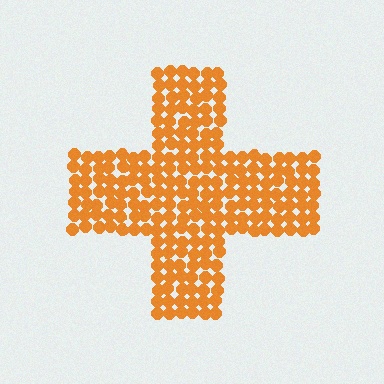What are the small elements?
The small elements are circles.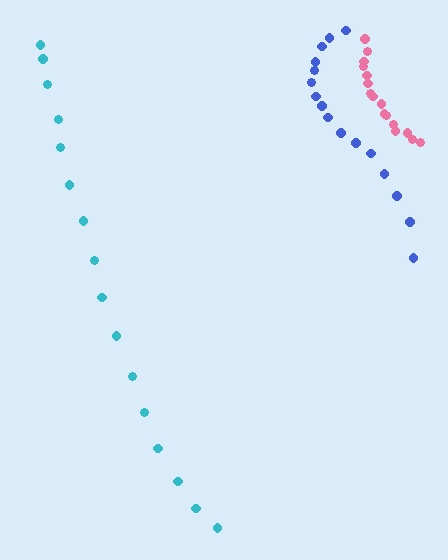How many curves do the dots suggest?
There are 3 distinct paths.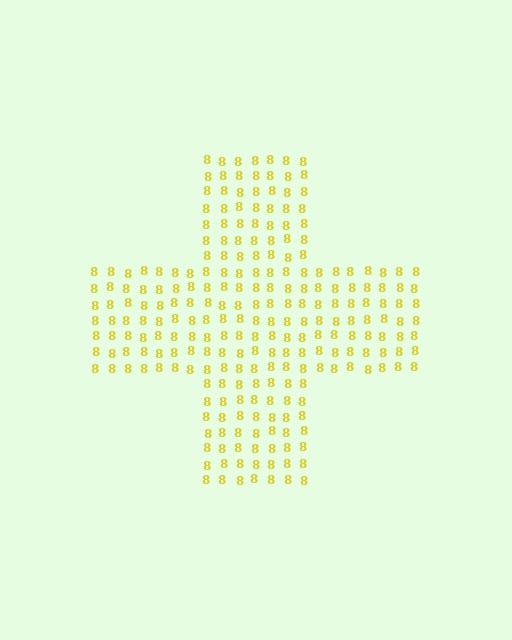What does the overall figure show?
The overall figure shows a cross.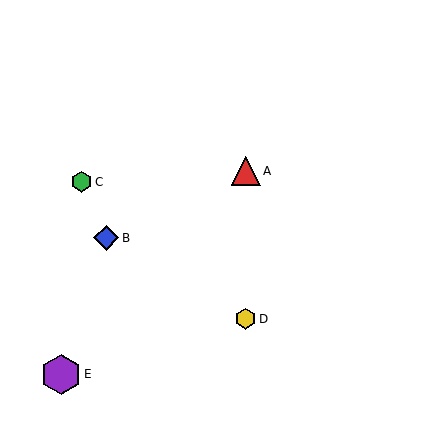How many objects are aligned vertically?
2 objects (A, D) are aligned vertically.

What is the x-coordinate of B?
Object B is at x≈106.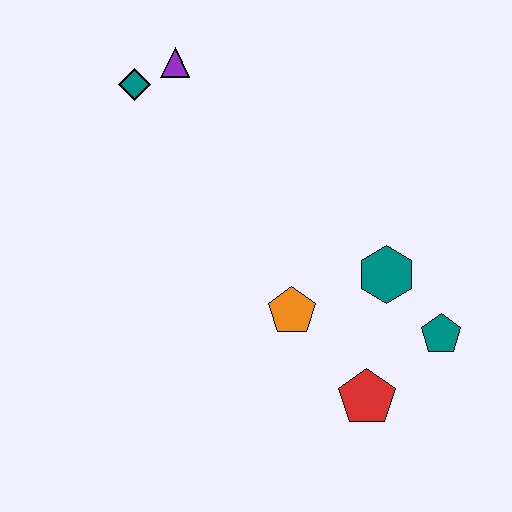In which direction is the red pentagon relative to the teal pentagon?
The red pentagon is to the left of the teal pentagon.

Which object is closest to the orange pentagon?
The teal hexagon is closest to the orange pentagon.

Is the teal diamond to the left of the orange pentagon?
Yes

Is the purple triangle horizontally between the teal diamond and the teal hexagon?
Yes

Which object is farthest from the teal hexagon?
The teal diamond is farthest from the teal hexagon.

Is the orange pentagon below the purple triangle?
Yes